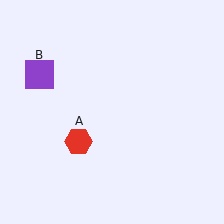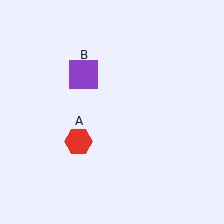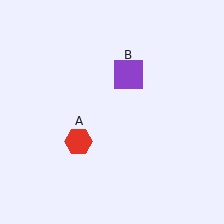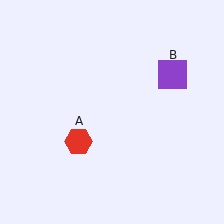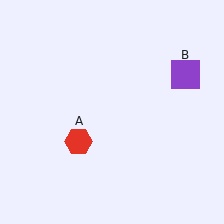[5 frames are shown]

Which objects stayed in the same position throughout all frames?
Red hexagon (object A) remained stationary.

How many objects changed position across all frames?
1 object changed position: purple square (object B).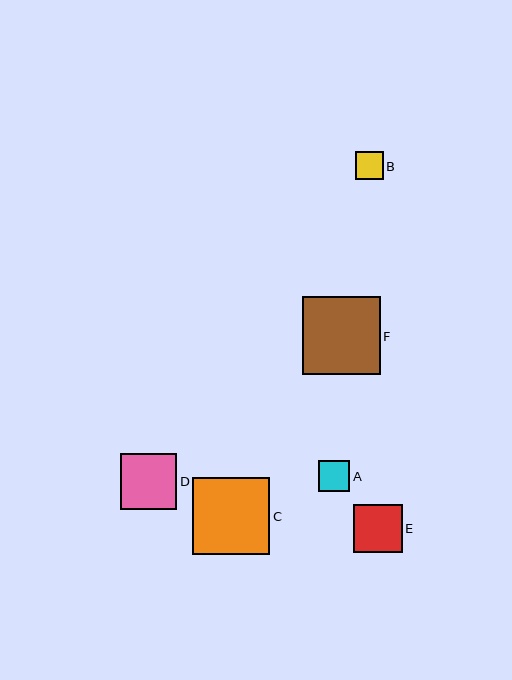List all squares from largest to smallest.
From largest to smallest: F, C, D, E, A, B.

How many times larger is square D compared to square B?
Square D is approximately 2.1 times the size of square B.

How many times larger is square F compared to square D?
Square F is approximately 1.4 times the size of square D.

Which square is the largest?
Square F is the largest with a size of approximately 78 pixels.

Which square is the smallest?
Square B is the smallest with a size of approximately 27 pixels.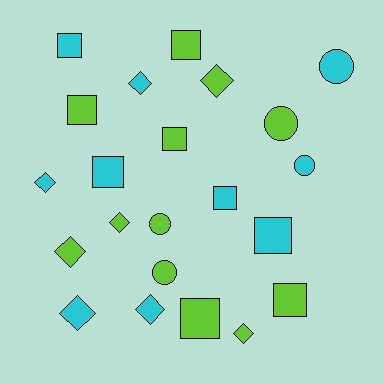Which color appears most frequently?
Lime, with 12 objects.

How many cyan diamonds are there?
There are 4 cyan diamonds.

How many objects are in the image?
There are 22 objects.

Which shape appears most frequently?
Square, with 9 objects.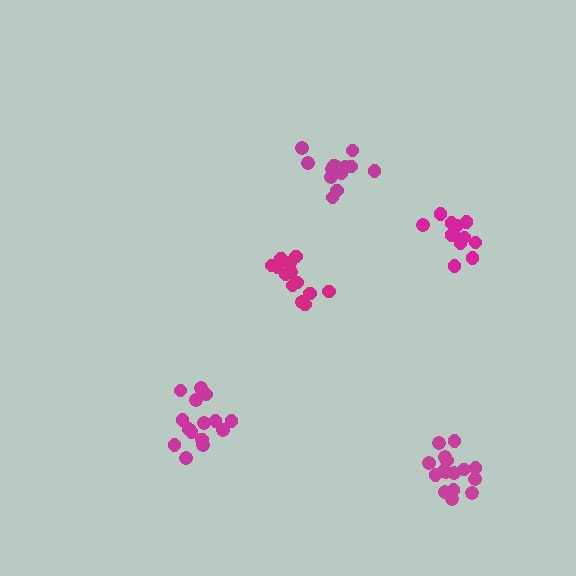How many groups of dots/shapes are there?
There are 5 groups.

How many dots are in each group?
Group 1: 13 dots, Group 2: 13 dots, Group 3: 16 dots, Group 4: 16 dots, Group 5: 12 dots (70 total).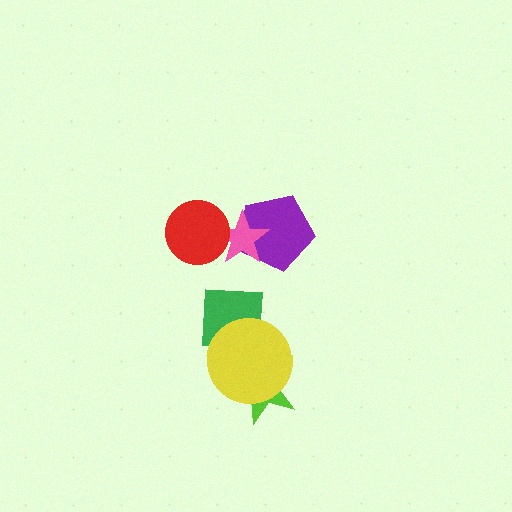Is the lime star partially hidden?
Yes, it is partially covered by another shape.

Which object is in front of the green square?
The yellow circle is in front of the green square.